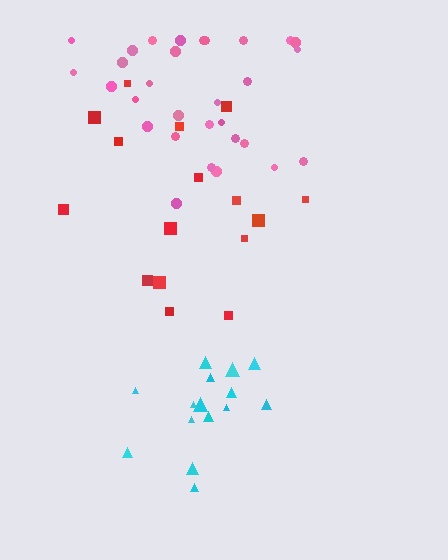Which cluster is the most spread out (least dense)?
Red.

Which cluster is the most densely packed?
Cyan.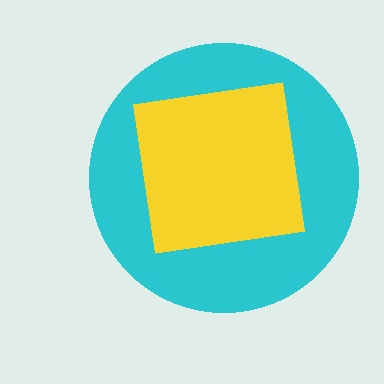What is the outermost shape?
The cyan circle.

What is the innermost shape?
The yellow square.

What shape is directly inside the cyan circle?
The yellow square.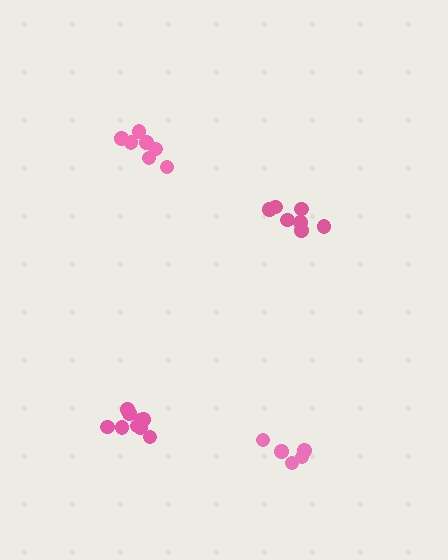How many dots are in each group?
Group 1: 5 dots, Group 2: 7 dots, Group 3: 7 dots, Group 4: 9 dots (28 total).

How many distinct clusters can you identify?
There are 4 distinct clusters.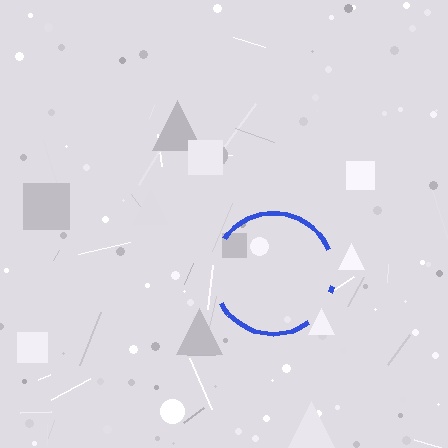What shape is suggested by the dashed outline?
The dashed outline suggests a circle.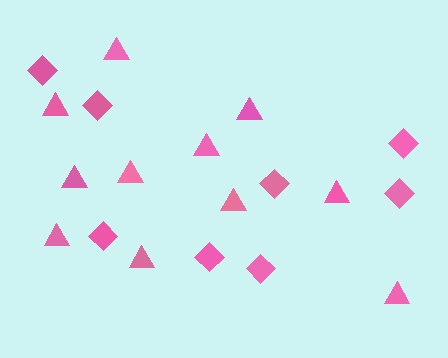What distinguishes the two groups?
There are 2 groups: one group of triangles (11) and one group of diamonds (8).